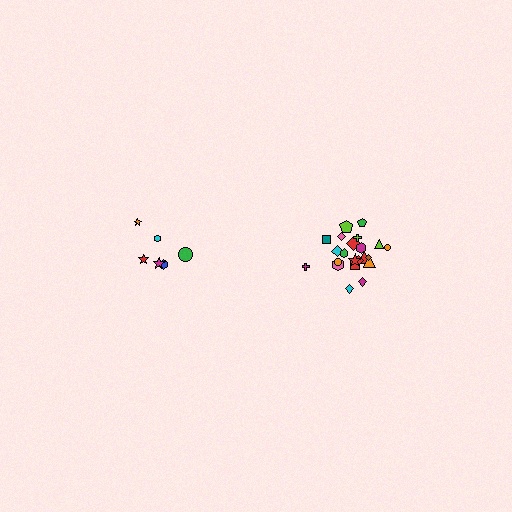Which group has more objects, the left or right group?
The right group.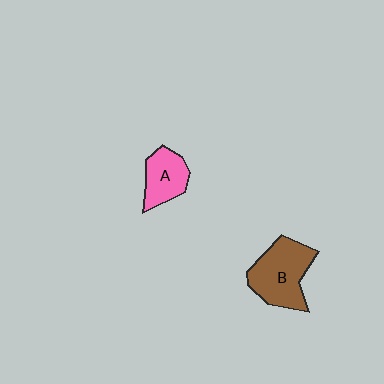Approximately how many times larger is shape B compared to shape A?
Approximately 1.6 times.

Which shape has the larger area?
Shape B (brown).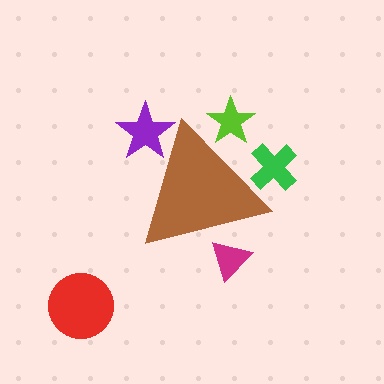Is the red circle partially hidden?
No, the red circle is fully visible.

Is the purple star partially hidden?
Yes, the purple star is partially hidden behind the brown triangle.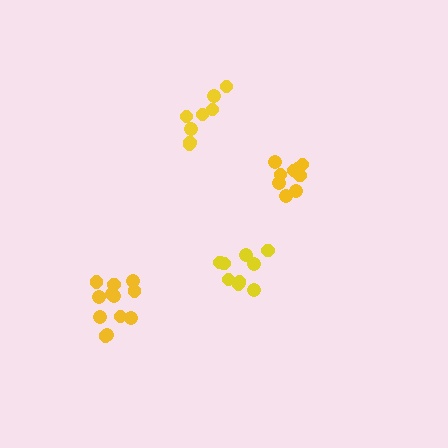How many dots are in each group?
Group 1: 8 dots, Group 2: 9 dots, Group 3: 12 dots, Group 4: 11 dots (40 total).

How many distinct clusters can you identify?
There are 4 distinct clusters.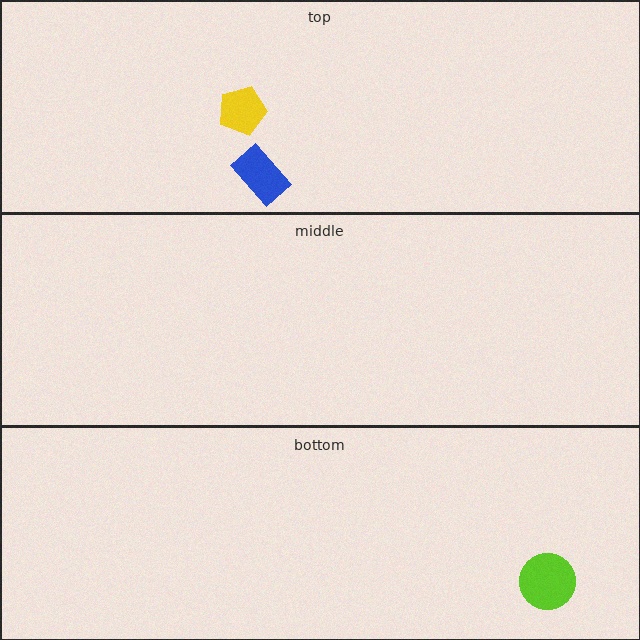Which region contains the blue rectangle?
The top region.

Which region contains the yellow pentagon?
The top region.